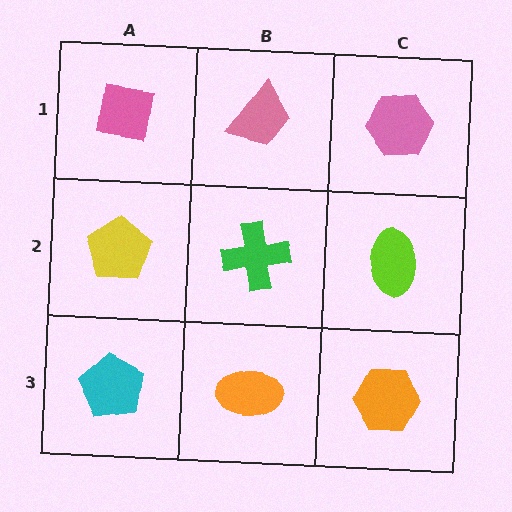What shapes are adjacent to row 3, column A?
A yellow pentagon (row 2, column A), an orange ellipse (row 3, column B).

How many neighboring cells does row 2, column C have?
3.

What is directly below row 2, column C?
An orange hexagon.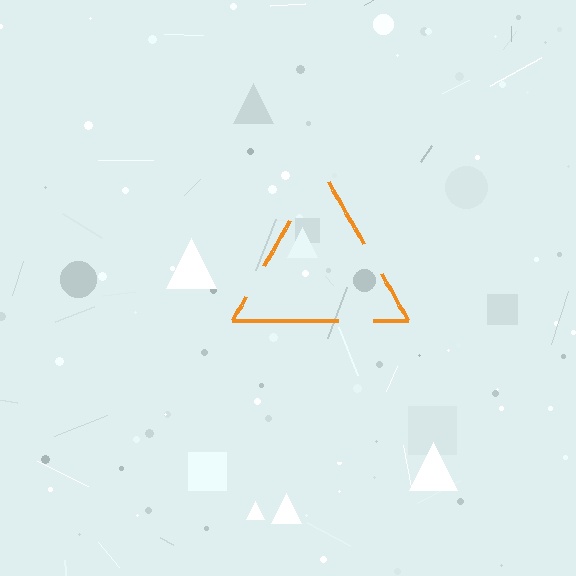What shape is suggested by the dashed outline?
The dashed outline suggests a triangle.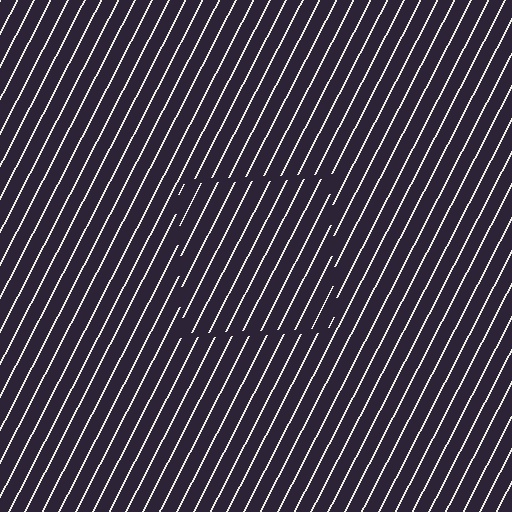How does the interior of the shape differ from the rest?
The interior of the shape contains the same grating, shifted by half a period — the contour is defined by the phase discontinuity where line-ends from the inner and outer gratings abut.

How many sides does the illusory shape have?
4 sides — the line-ends trace a square.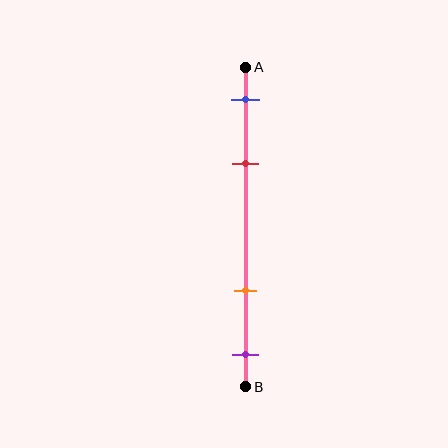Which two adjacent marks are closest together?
The blue and red marks are the closest adjacent pair.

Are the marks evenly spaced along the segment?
No, the marks are not evenly spaced.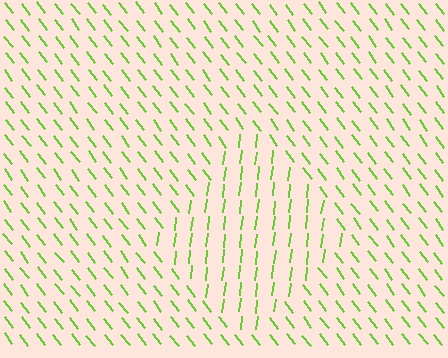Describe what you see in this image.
The image is filled with small lime line segments. A diamond region in the image has lines oriented differently from the surrounding lines, creating a visible texture boundary.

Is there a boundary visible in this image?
Yes, there is a texture boundary formed by a change in line orientation.